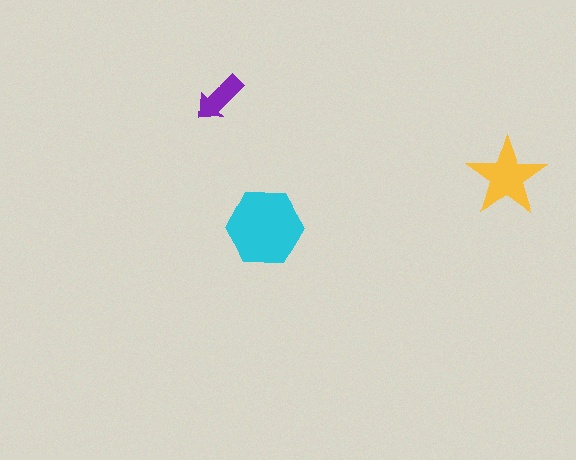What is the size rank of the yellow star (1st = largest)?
2nd.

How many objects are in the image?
There are 3 objects in the image.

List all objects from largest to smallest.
The cyan hexagon, the yellow star, the purple arrow.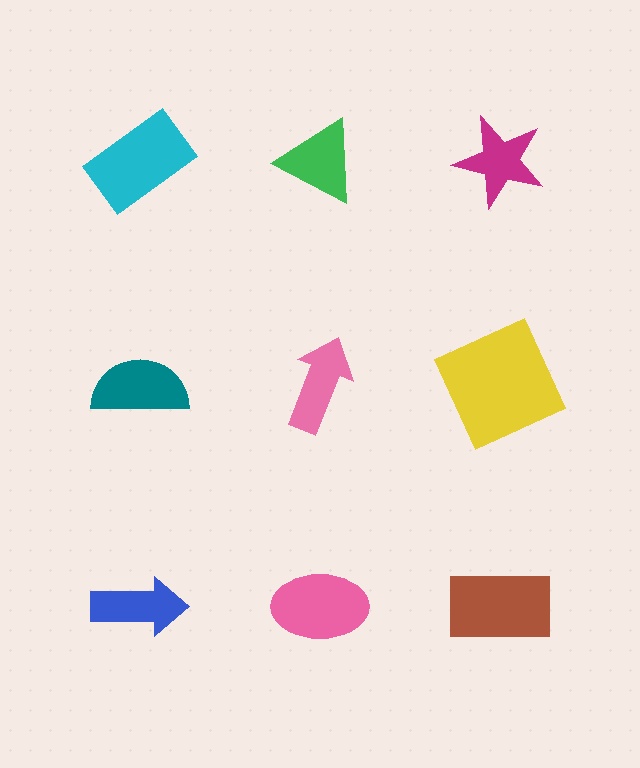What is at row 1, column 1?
A cyan rectangle.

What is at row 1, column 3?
A magenta star.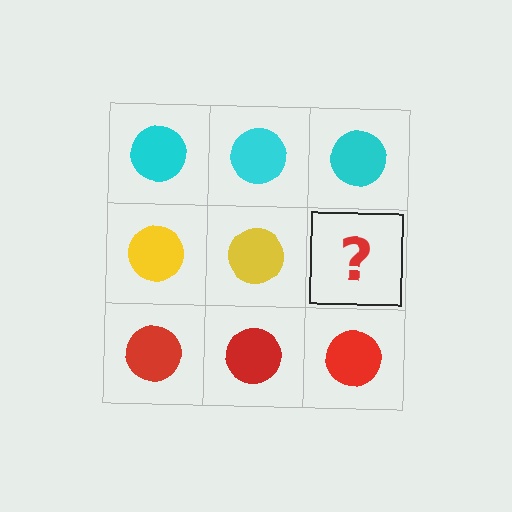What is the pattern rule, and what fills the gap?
The rule is that each row has a consistent color. The gap should be filled with a yellow circle.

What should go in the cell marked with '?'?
The missing cell should contain a yellow circle.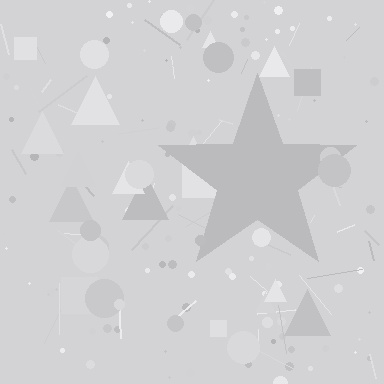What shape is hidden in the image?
A star is hidden in the image.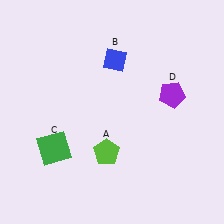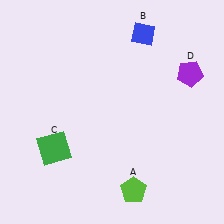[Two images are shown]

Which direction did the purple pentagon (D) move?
The purple pentagon (D) moved up.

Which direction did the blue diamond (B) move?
The blue diamond (B) moved right.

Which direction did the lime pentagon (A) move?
The lime pentagon (A) moved down.